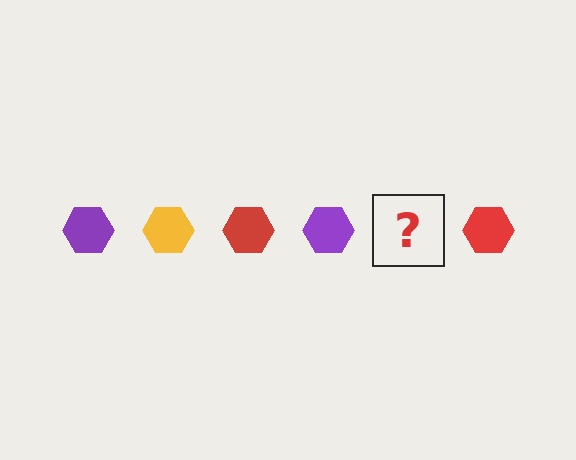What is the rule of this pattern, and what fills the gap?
The rule is that the pattern cycles through purple, yellow, red hexagons. The gap should be filled with a yellow hexagon.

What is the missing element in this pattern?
The missing element is a yellow hexagon.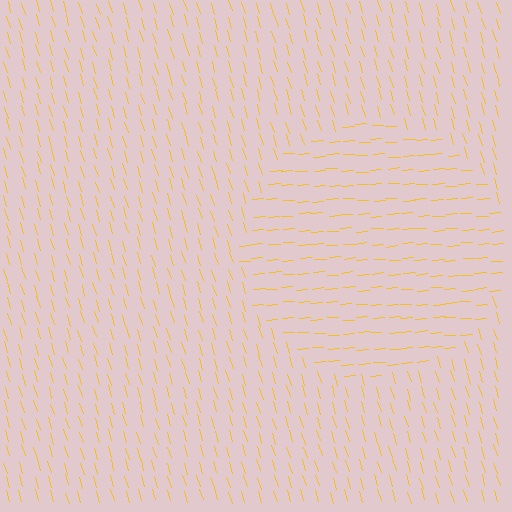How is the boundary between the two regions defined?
The boundary is defined purely by a change in line orientation (approximately 77 degrees difference). All lines are the same color and thickness.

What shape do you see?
I see a circle.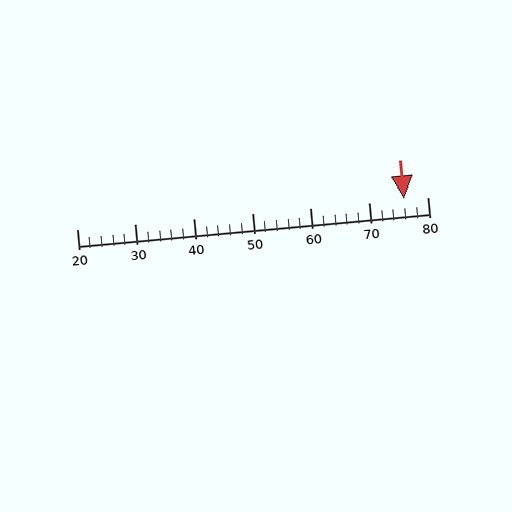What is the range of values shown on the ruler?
The ruler shows values from 20 to 80.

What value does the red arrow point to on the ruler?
The red arrow points to approximately 76.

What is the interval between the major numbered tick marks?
The major tick marks are spaced 10 units apart.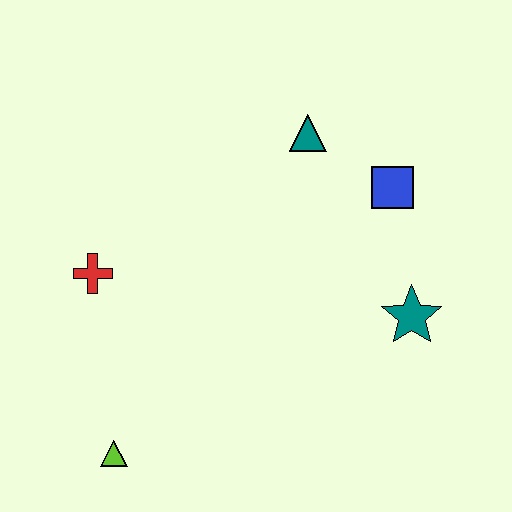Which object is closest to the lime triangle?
The red cross is closest to the lime triangle.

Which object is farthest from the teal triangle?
The lime triangle is farthest from the teal triangle.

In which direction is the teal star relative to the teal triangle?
The teal star is below the teal triangle.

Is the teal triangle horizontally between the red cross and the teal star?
Yes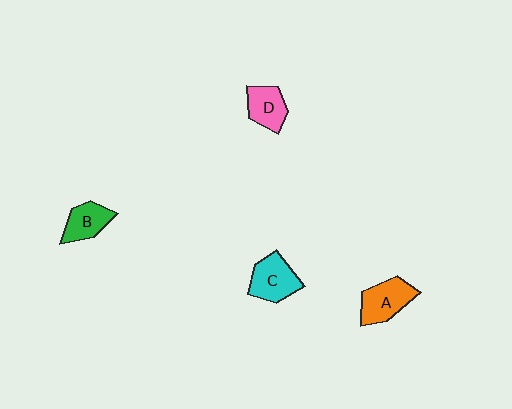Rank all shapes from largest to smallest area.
From largest to smallest: A (orange), C (cyan), D (pink), B (green).